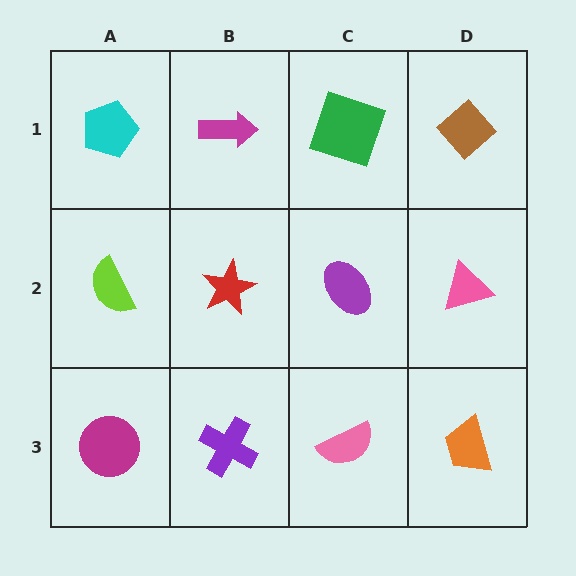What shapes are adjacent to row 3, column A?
A lime semicircle (row 2, column A), a purple cross (row 3, column B).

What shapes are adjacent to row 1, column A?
A lime semicircle (row 2, column A), a magenta arrow (row 1, column B).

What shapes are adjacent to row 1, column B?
A red star (row 2, column B), a cyan pentagon (row 1, column A), a green square (row 1, column C).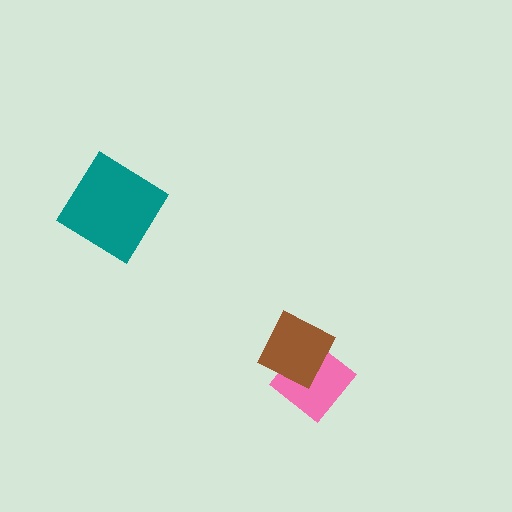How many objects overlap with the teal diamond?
0 objects overlap with the teal diamond.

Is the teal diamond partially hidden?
No, no other shape covers it.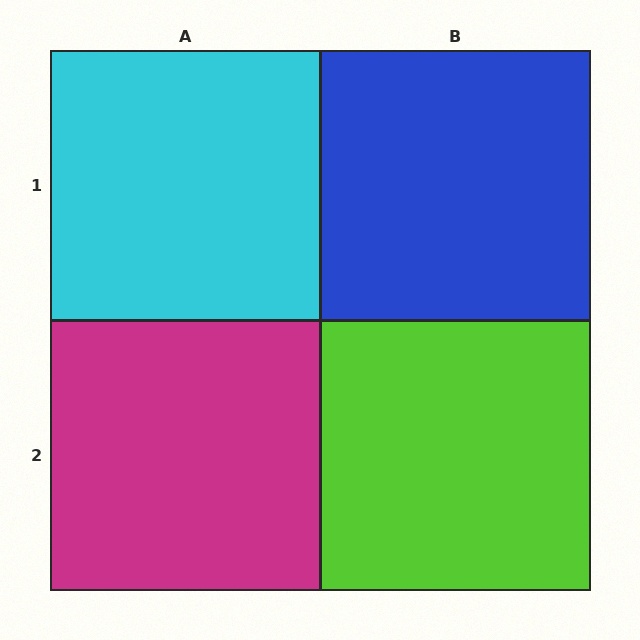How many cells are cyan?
1 cell is cyan.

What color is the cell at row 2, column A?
Magenta.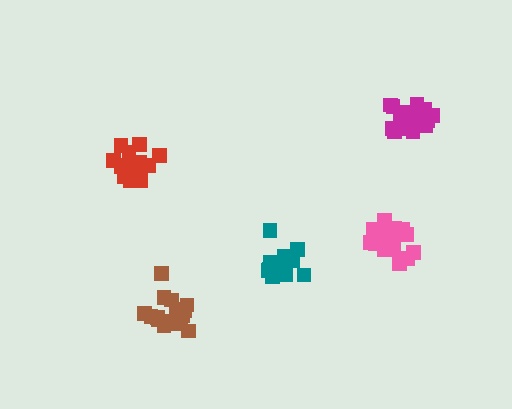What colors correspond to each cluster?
The clusters are colored: pink, brown, magenta, red, teal.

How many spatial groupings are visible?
There are 5 spatial groupings.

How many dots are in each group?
Group 1: 18 dots, Group 2: 19 dots, Group 3: 18 dots, Group 4: 15 dots, Group 5: 14 dots (84 total).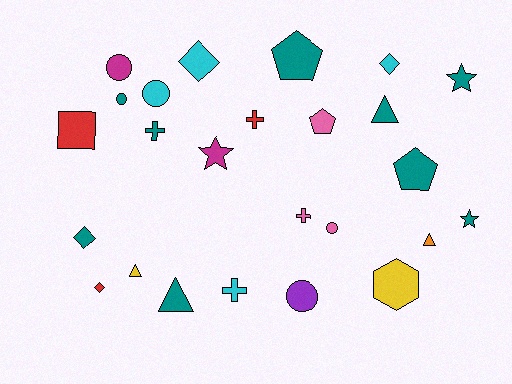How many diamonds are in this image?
There are 4 diamonds.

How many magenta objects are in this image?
There are 2 magenta objects.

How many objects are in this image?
There are 25 objects.